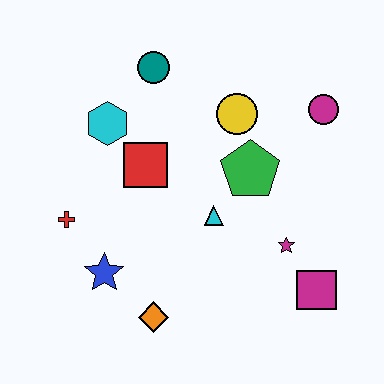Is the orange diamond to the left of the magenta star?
Yes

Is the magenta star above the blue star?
Yes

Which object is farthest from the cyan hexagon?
The magenta square is farthest from the cyan hexagon.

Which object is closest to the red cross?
The blue star is closest to the red cross.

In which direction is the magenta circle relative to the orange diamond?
The magenta circle is above the orange diamond.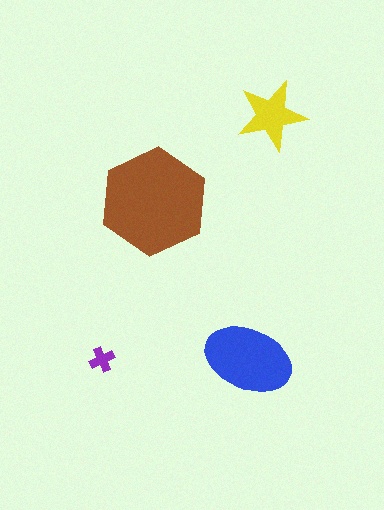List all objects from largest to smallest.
The brown hexagon, the blue ellipse, the yellow star, the purple cross.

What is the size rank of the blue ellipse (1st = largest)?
2nd.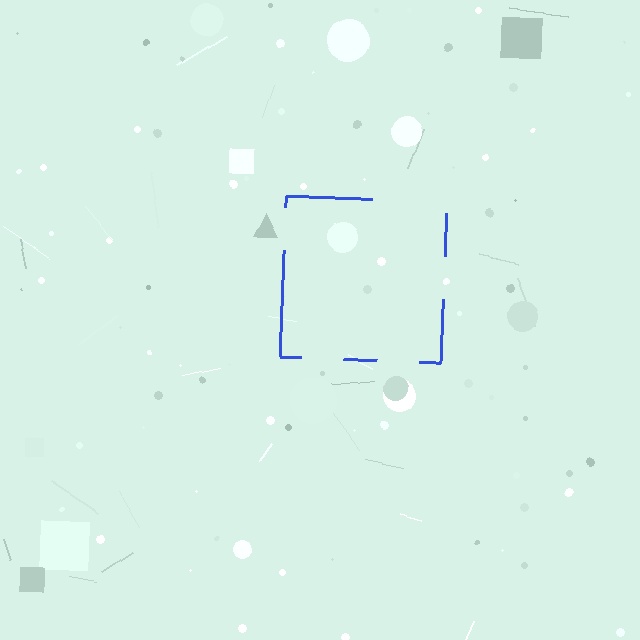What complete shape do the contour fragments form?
The contour fragments form a square.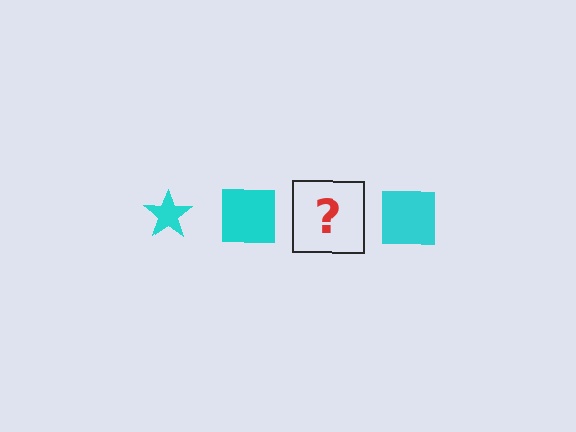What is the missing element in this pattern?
The missing element is a cyan star.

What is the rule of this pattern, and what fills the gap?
The rule is that the pattern cycles through star, square shapes in cyan. The gap should be filled with a cyan star.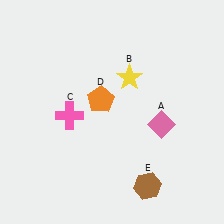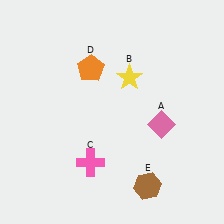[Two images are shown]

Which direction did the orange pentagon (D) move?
The orange pentagon (D) moved up.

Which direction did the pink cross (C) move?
The pink cross (C) moved down.